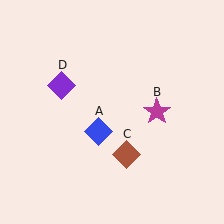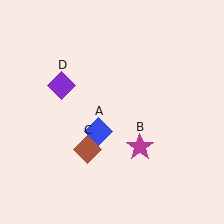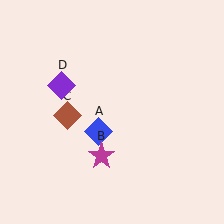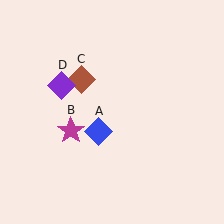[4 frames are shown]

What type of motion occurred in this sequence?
The magenta star (object B), brown diamond (object C) rotated clockwise around the center of the scene.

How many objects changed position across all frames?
2 objects changed position: magenta star (object B), brown diamond (object C).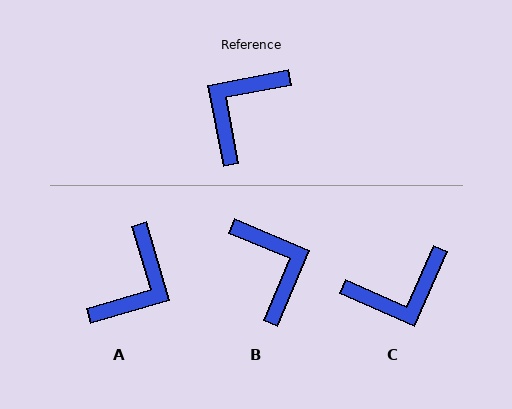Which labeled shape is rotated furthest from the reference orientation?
A, about 175 degrees away.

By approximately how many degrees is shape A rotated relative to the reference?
Approximately 175 degrees clockwise.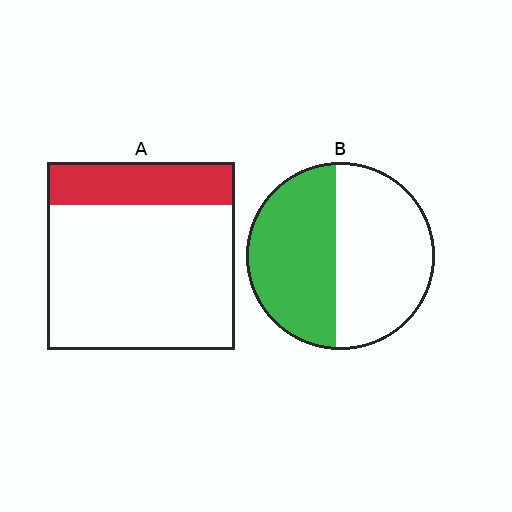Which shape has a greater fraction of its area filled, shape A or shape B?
Shape B.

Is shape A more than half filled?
No.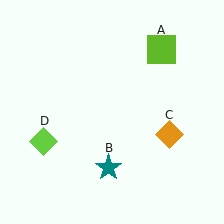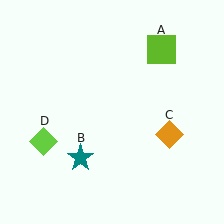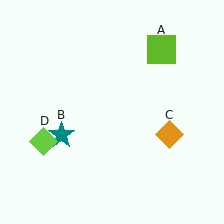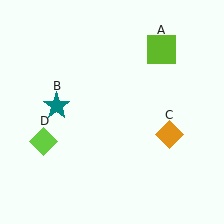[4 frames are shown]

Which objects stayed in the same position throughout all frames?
Lime square (object A) and orange diamond (object C) and lime diamond (object D) remained stationary.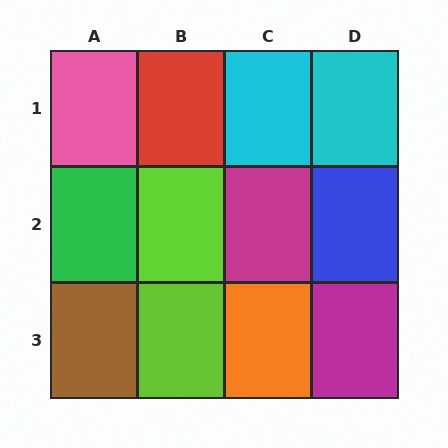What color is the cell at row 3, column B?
Lime.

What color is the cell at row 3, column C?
Orange.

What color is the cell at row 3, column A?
Brown.